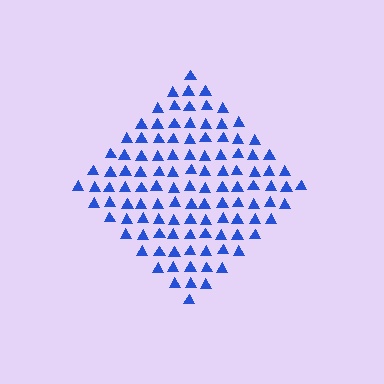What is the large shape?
The large shape is a diamond.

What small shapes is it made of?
It is made of small triangles.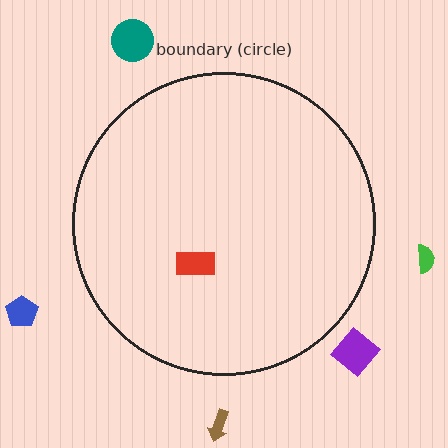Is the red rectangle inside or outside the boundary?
Inside.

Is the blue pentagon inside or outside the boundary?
Outside.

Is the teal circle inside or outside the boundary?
Outside.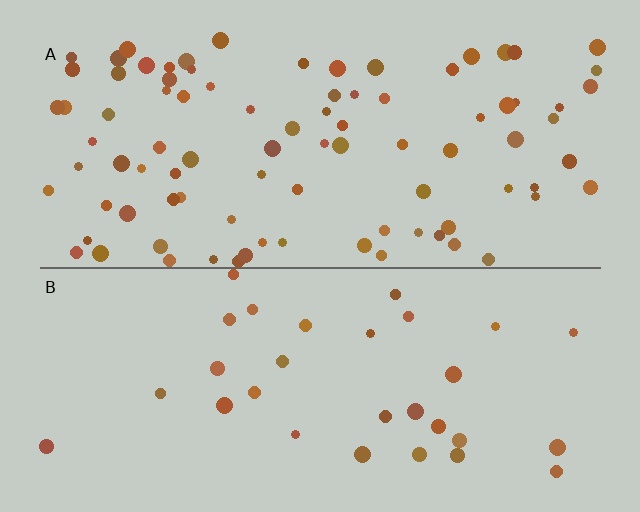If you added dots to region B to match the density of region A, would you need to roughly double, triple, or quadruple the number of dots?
Approximately triple.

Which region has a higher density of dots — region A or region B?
A (the top).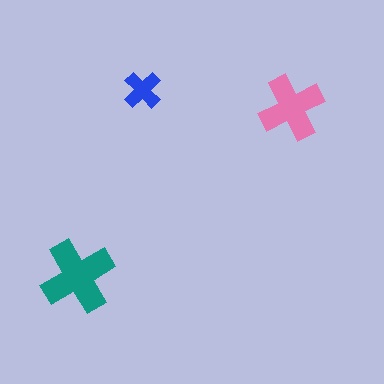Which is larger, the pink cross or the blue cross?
The pink one.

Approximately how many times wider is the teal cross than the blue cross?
About 2 times wider.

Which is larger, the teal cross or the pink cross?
The teal one.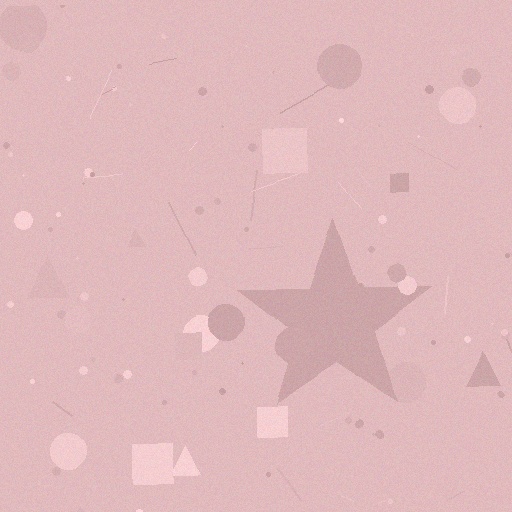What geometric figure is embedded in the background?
A star is embedded in the background.